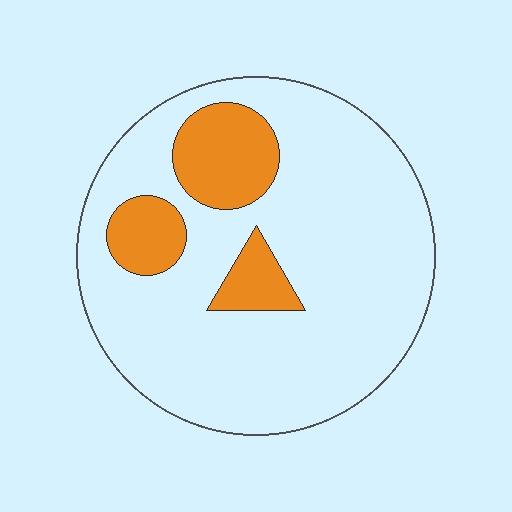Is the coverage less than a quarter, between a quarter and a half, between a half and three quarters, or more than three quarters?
Less than a quarter.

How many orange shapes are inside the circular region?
3.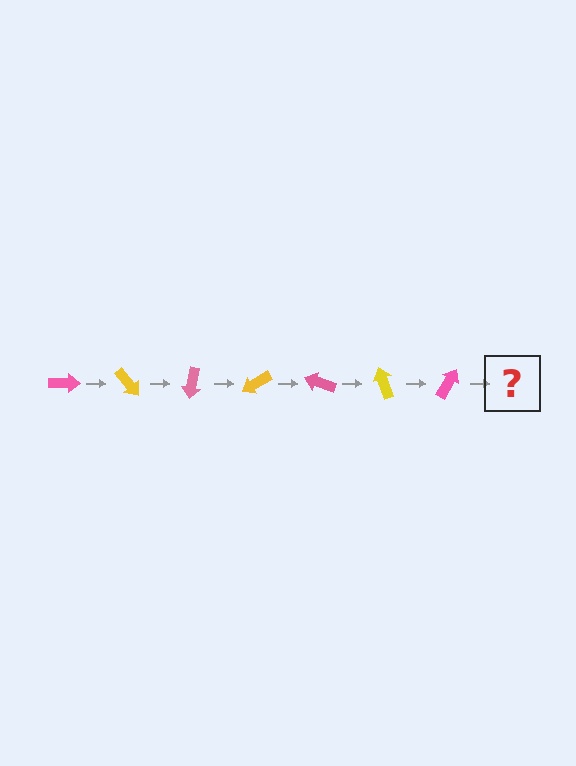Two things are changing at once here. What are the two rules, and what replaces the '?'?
The two rules are that it rotates 50 degrees each step and the color cycles through pink and yellow. The '?' should be a yellow arrow, rotated 350 degrees from the start.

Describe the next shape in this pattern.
It should be a yellow arrow, rotated 350 degrees from the start.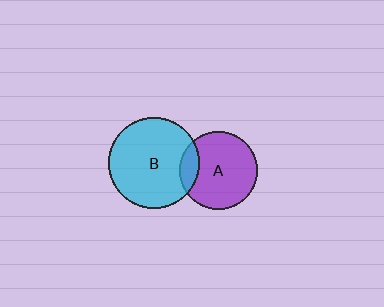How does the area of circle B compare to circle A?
Approximately 1.4 times.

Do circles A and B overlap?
Yes.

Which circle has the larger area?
Circle B (cyan).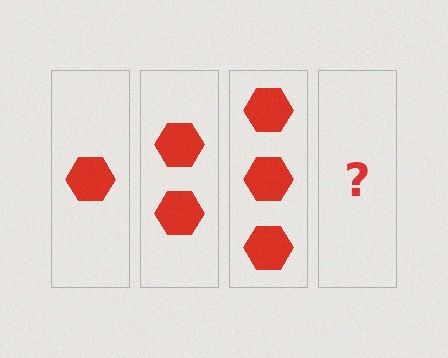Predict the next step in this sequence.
The next step is 4 hexagons.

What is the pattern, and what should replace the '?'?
The pattern is that each step adds one more hexagon. The '?' should be 4 hexagons.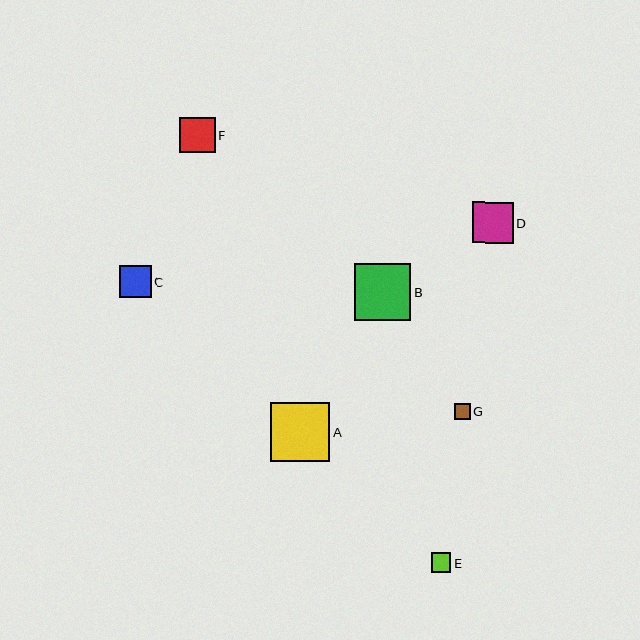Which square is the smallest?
Square G is the smallest with a size of approximately 15 pixels.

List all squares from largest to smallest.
From largest to smallest: A, B, D, F, C, E, G.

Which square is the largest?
Square A is the largest with a size of approximately 59 pixels.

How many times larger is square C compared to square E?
Square C is approximately 1.6 times the size of square E.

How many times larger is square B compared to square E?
Square B is approximately 2.9 times the size of square E.